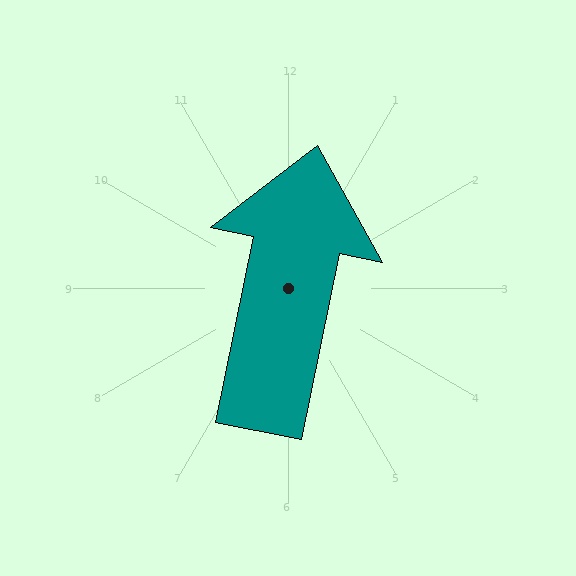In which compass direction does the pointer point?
North.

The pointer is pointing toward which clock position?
Roughly 12 o'clock.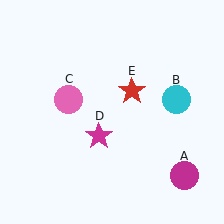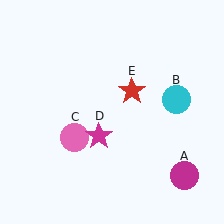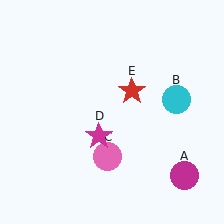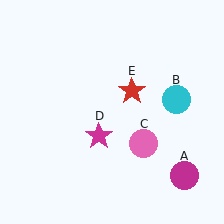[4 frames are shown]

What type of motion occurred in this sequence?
The pink circle (object C) rotated counterclockwise around the center of the scene.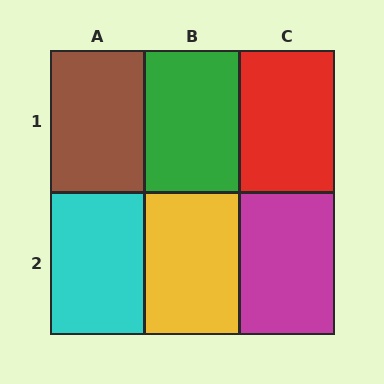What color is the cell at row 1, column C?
Red.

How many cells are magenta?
1 cell is magenta.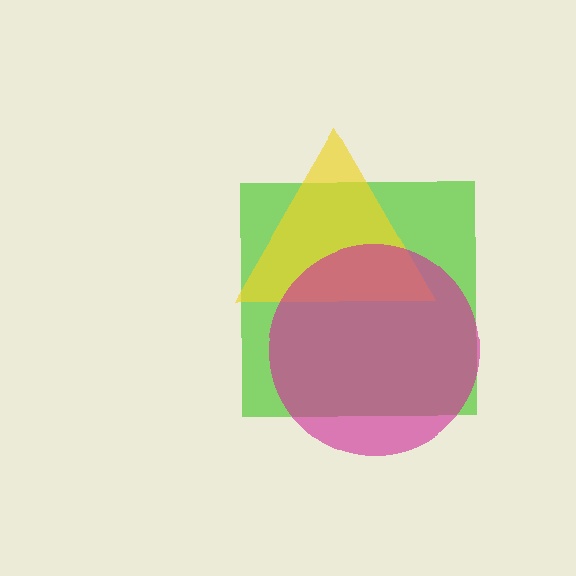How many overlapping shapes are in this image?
There are 3 overlapping shapes in the image.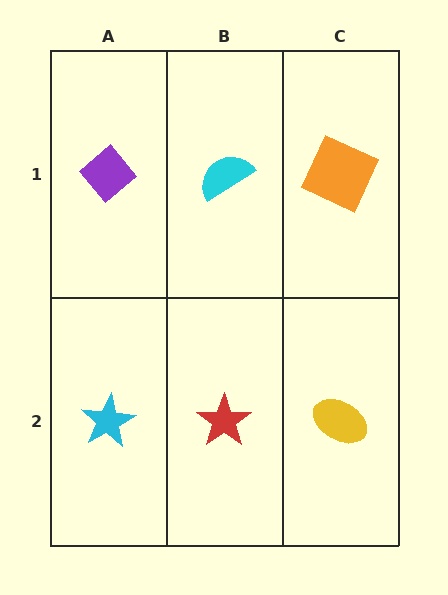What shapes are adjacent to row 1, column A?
A cyan star (row 2, column A), a cyan semicircle (row 1, column B).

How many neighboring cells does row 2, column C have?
2.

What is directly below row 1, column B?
A red star.